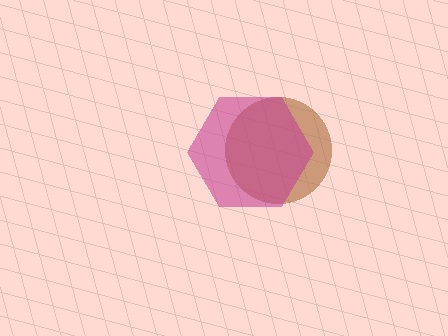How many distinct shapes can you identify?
There are 2 distinct shapes: a brown circle, a magenta hexagon.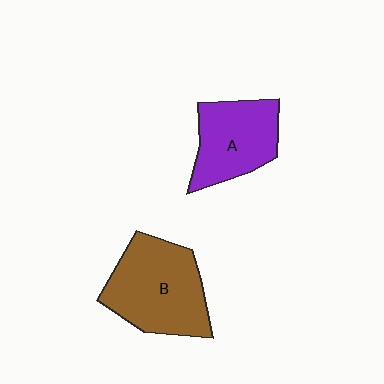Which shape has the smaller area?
Shape A (purple).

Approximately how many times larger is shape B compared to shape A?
Approximately 1.3 times.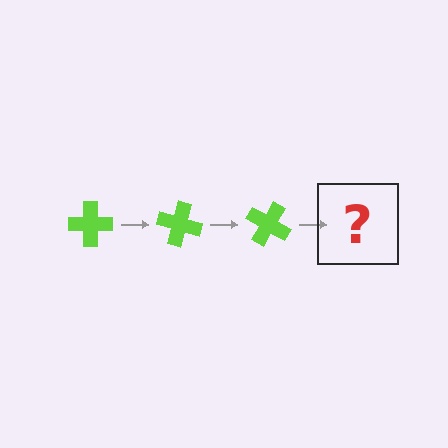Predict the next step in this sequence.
The next step is a lime cross rotated 45 degrees.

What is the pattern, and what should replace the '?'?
The pattern is that the cross rotates 15 degrees each step. The '?' should be a lime cross rotated 45 degrees.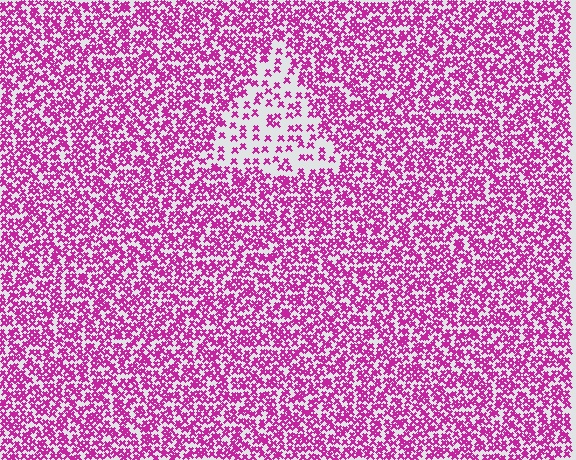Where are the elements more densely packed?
The elements are more densely packed outside the triangle boundary.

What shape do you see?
I see a triangle.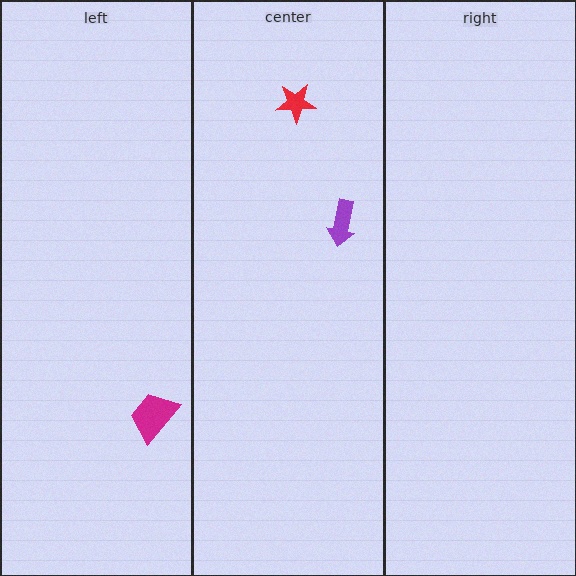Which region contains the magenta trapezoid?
The left region.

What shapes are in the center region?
The purple arrow, the red star.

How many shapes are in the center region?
2.